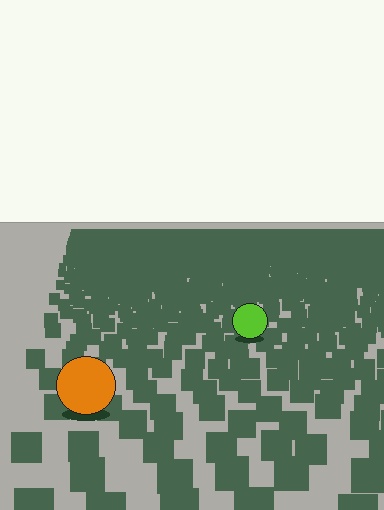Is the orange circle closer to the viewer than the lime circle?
Yes. The orange circle is closer — you can tell from the texture gradient: the ground texture is coarser near it.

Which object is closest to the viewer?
The orange circle is closest. The texture marks near it are larger and more spread out.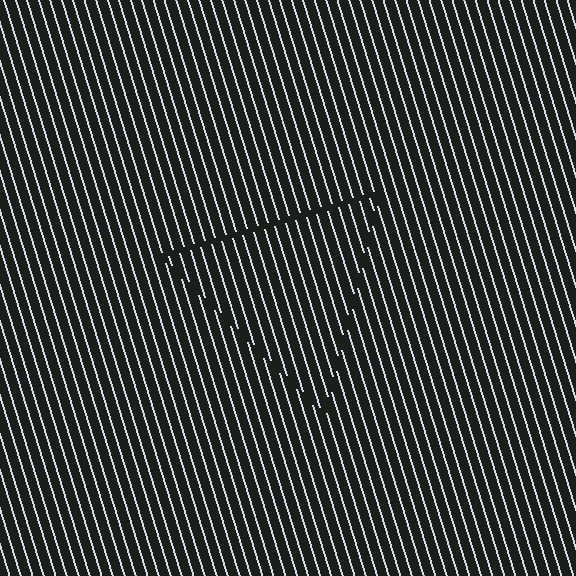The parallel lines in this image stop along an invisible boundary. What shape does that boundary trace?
An illusory triangle. The interior of the shape contains the same grating, shifted by half a period — the contour is defined by the phase discontinuity where line-ends from the inner and outer gratings abut.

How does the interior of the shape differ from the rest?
The interior of the shape contains the same grating, shifted by half a period — the contour is defined by the phase discontinuity where line-ends from the inner and outer gratings abut.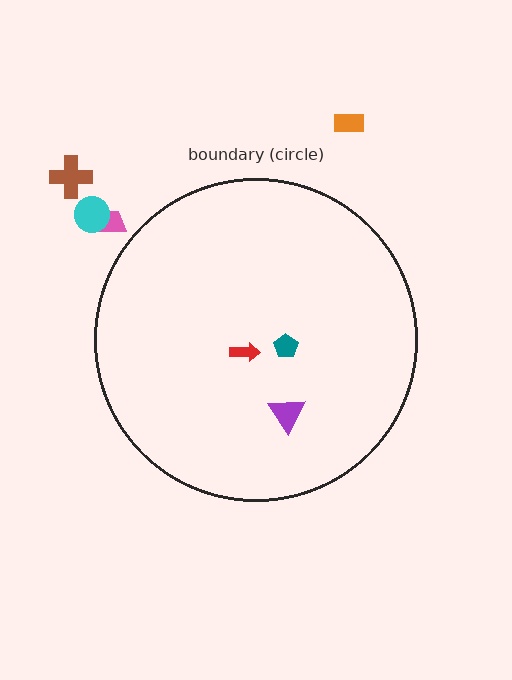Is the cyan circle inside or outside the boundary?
Outside.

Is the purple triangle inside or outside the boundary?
Inside.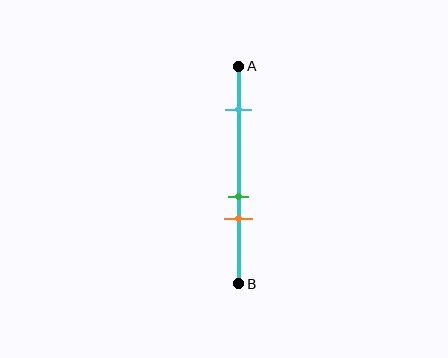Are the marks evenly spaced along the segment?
No, the marks are not evenly spaced.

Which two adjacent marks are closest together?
The green and orange marks are the closest adjacent pair.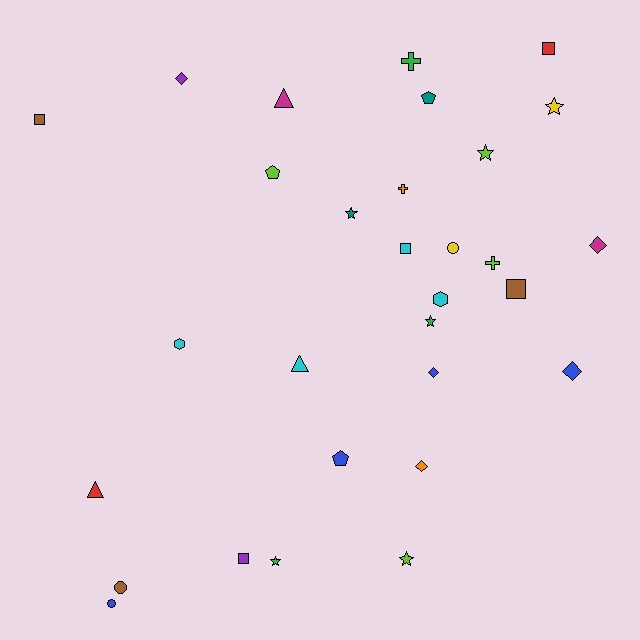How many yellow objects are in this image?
There are 2 yellow objects.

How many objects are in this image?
There are 30 objects.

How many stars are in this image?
There are 6 stars.